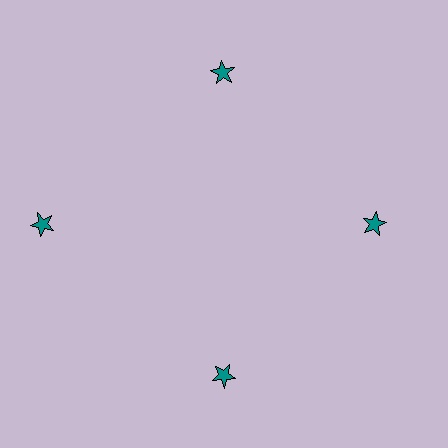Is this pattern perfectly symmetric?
No. The 4 teal stars are arranged in a ring, but one element near the 9 o'clock position is pushed outward from the center, breaking the 4-fold rotational symmetry.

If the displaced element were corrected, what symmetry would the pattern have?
It would have 4-fold rotational symmetry — the pattern would map onto itself every 90 degrees.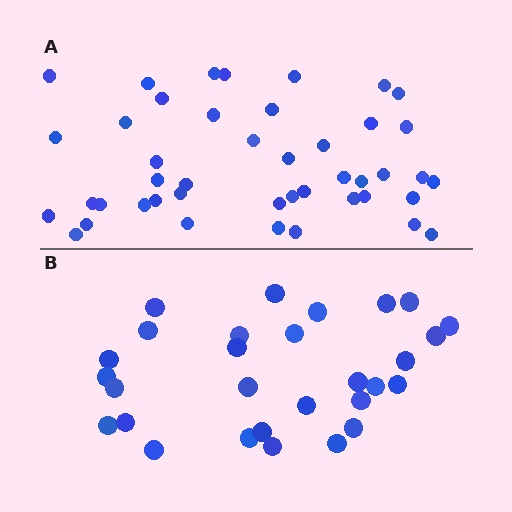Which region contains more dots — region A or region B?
Region A (the top region) has more dots.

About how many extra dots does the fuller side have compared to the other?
Region A has approximately 15 more dots than region B.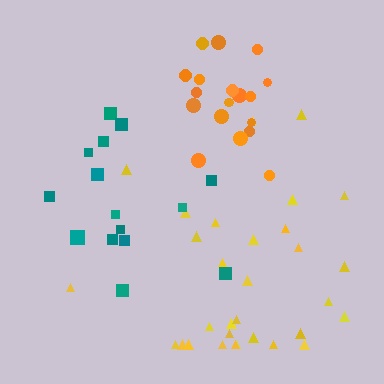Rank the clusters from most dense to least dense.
orange, yellow, teal.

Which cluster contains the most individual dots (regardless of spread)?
Yellow (31).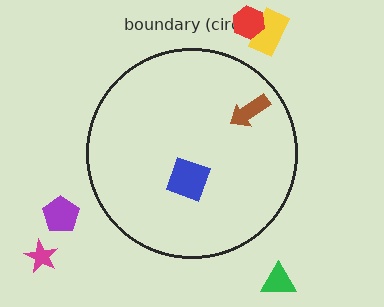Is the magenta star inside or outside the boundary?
Outside.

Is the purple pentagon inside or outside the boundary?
Outside.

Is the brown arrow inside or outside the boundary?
Inside.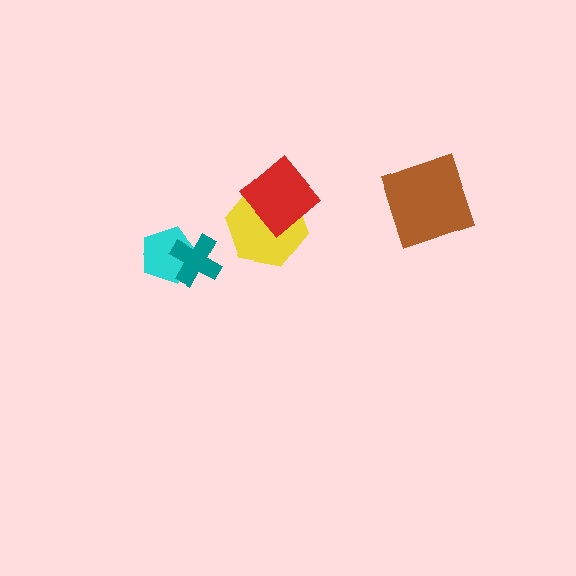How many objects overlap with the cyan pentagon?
1 object overlaps with the cyan pentagon.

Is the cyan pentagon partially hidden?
Yes, it is partially covered by another shape.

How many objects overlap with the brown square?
0 objects overlap with the brown square.